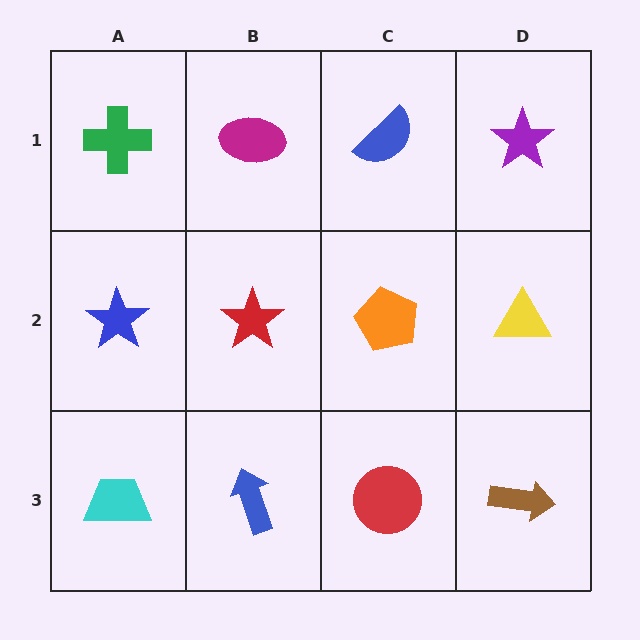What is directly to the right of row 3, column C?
A brown arrow.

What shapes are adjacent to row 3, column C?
An orange pentagon (row 2, column C), a blue arrow (row 3, column B), a brown arrow (row 3, column D).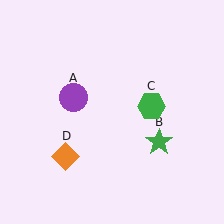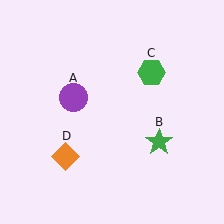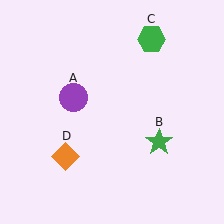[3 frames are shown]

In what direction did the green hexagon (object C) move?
The green hexagon (object C) moved up.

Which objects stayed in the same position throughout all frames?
Purple circle (object A) and green star (object B) and orange diamond (object D) remained stationary.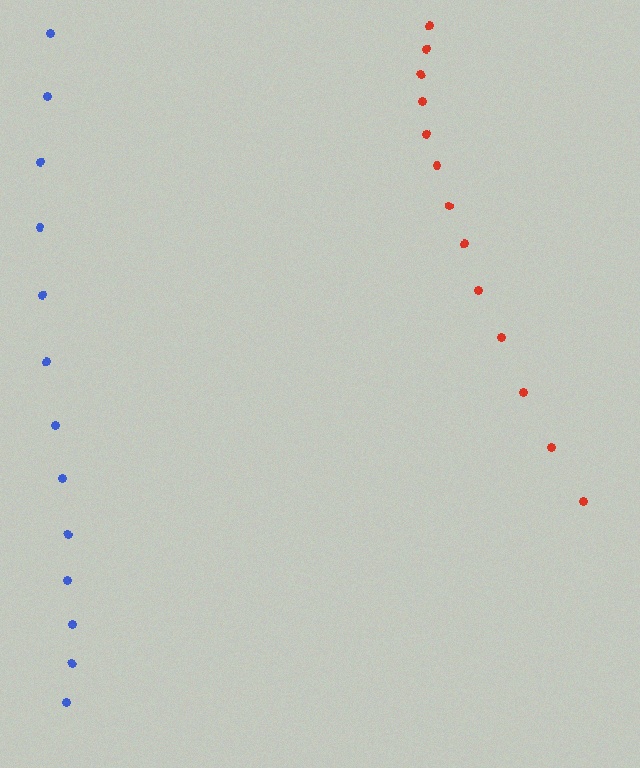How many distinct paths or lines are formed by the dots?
There are 2 distinct paths.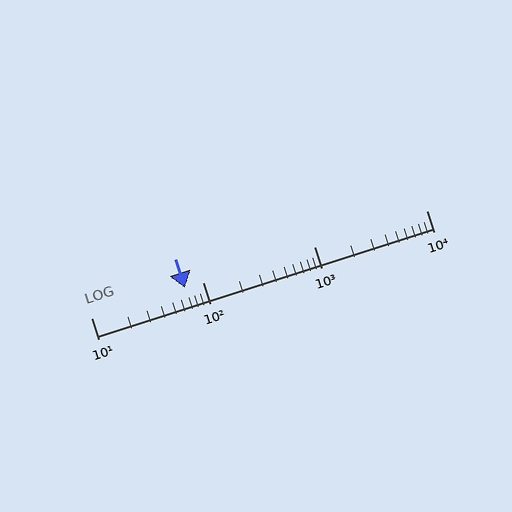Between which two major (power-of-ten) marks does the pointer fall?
The pointer is between 10 and 100.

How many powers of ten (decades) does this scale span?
The scale spans 3 decades, from 10 to 10000.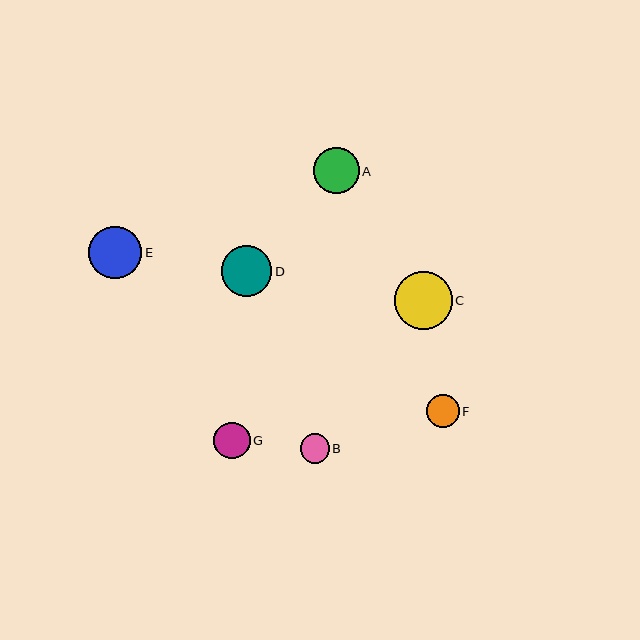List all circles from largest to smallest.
From largest to smallest: C, E, D, A, G, F, B.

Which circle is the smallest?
Circle B is the smallest with a size of approximately 29 pixels.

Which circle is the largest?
Circle C is the largest with a size of approximately 58 pixels.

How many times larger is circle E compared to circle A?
Circle E is approximately 1.2 times the size of circle A.